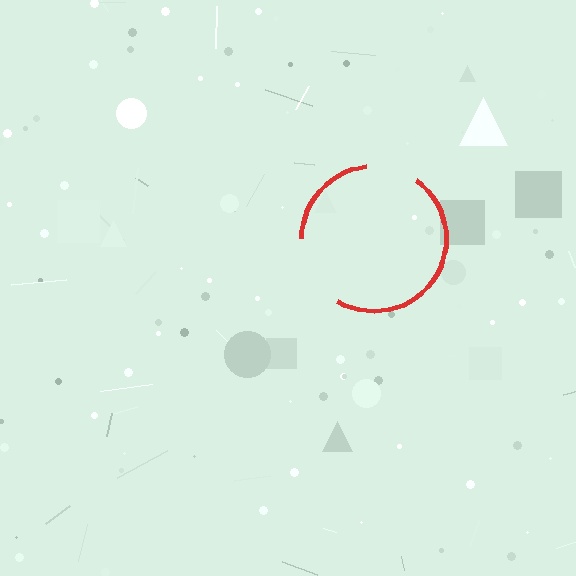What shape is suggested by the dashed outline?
The dashed outline suggests a circle.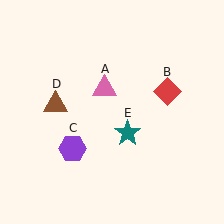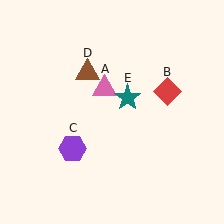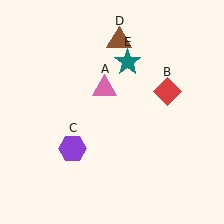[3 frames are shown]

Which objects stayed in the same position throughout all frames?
Pink triangle (object A) and red diamond (object B) and purple hexagon (object C) remained stationary.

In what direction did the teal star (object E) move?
The teal star (object E) moved up.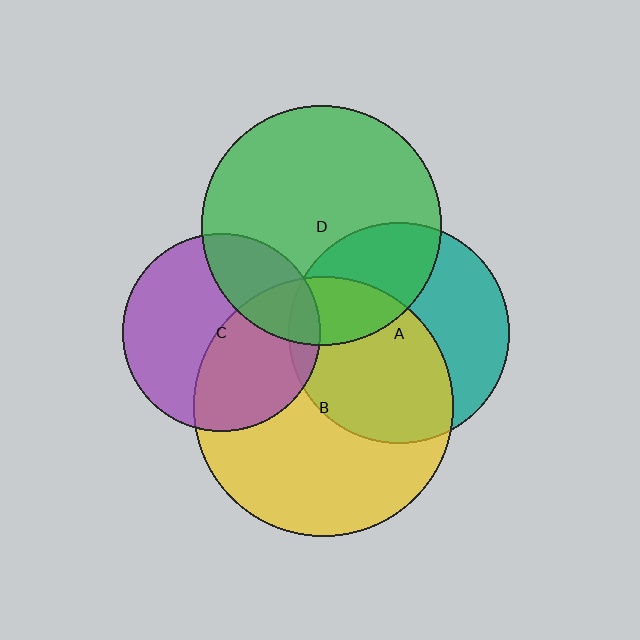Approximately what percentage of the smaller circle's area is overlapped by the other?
Approximately 20%.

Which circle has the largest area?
Circle B (yellow).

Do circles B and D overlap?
Yes.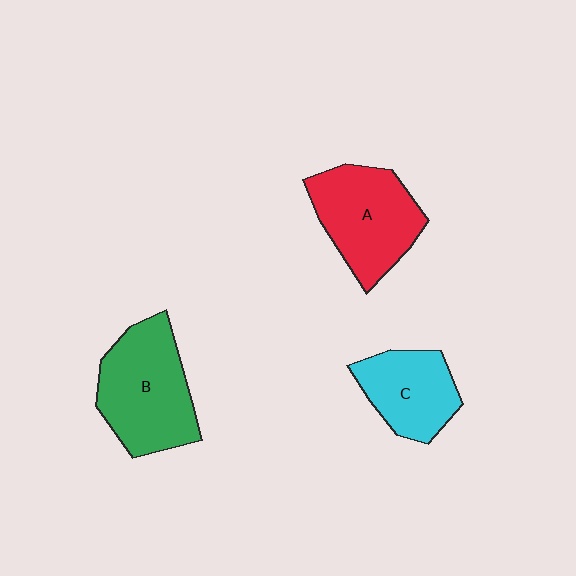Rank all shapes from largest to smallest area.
From largest to smallest: B (green), A (red), C (cyan).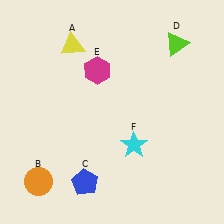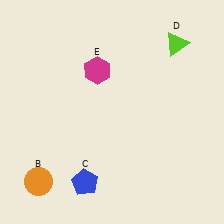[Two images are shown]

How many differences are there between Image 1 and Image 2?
There are 2 differences between the two images.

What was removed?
The yellow triangle (A), the cyan star (F) were removed in Image 2.